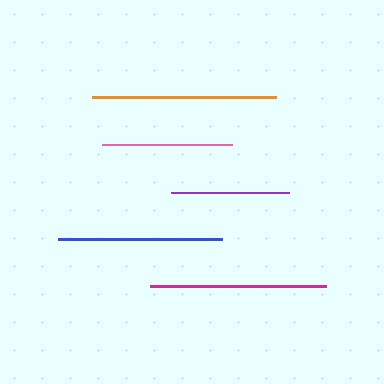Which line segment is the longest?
The orange line is the longest at approximately 184 pixels.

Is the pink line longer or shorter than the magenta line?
The magenta line is longer than the pink line.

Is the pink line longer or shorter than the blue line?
The blue line is longer than the pink line.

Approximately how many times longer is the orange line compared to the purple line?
The orange line is approximately 1.6 times the length of the purple line.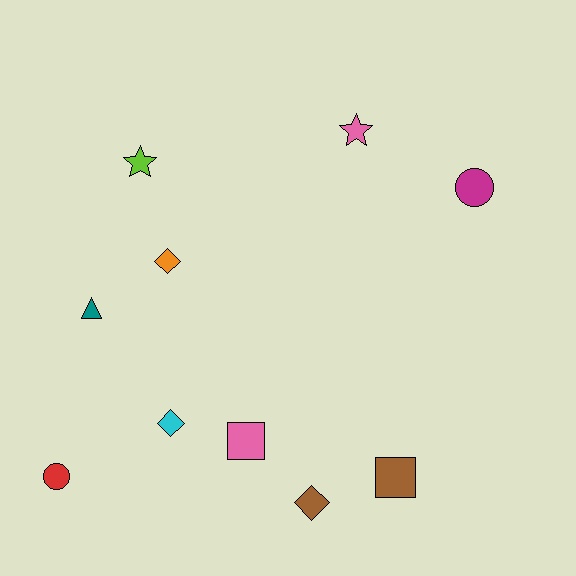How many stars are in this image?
There are 2 stars.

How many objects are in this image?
There are 10 objects.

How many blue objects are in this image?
There are no blue objects.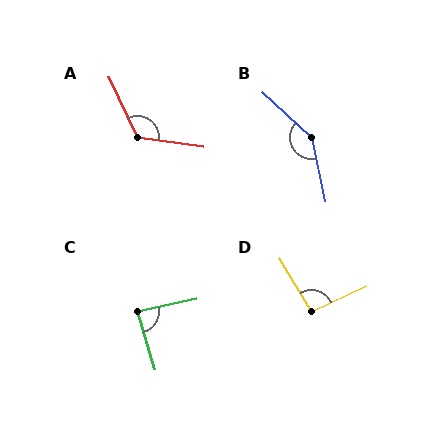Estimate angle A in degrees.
Approximately 123 degrees.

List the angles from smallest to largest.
C (85°), D (97°), A (123°), B (144°).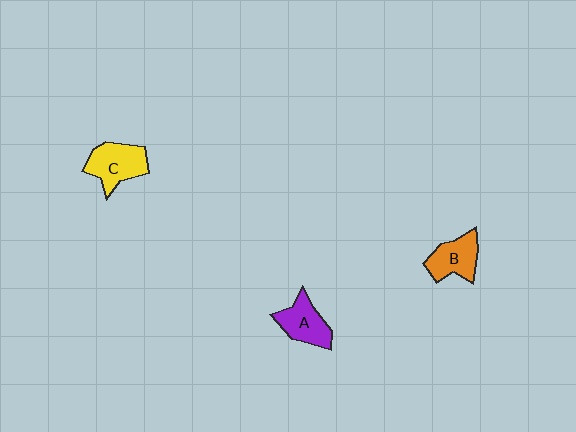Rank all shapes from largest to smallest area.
From largest to smallest: C (yellow), B (orange), A (purple).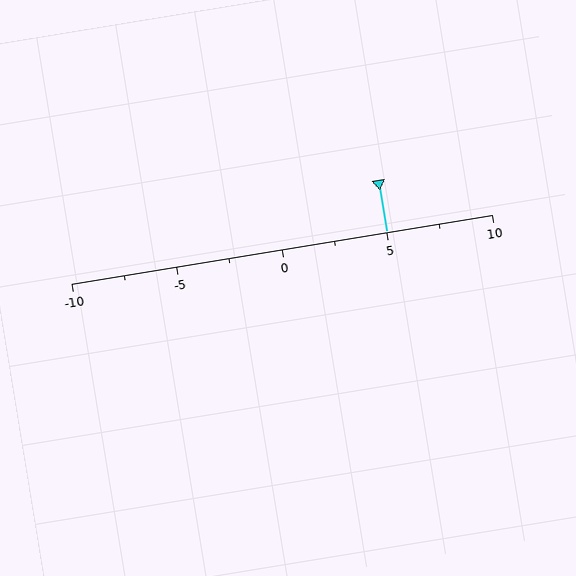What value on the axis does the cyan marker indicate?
The marker indicates approximately 5.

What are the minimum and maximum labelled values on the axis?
The axis runs from -10 to 10.